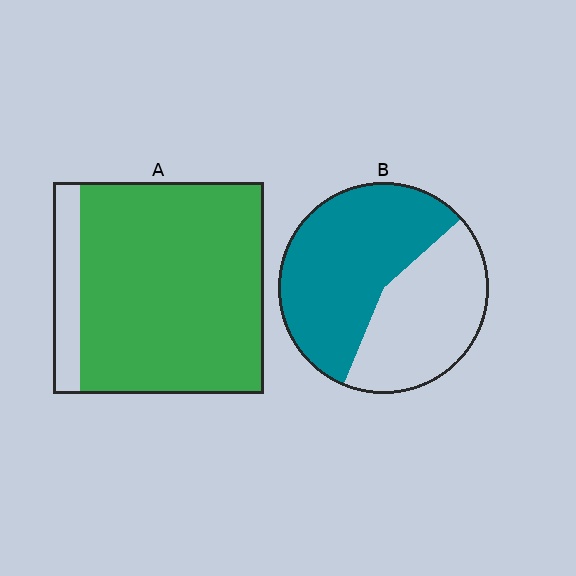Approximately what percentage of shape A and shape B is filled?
A is approximately 85% and B is approximately 55%.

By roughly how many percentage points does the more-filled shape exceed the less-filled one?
By roughly 30 percentage points (A over B).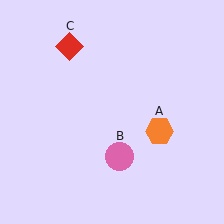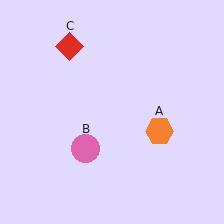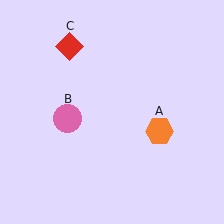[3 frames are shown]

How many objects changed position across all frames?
1 object changed position: pink circle (object B).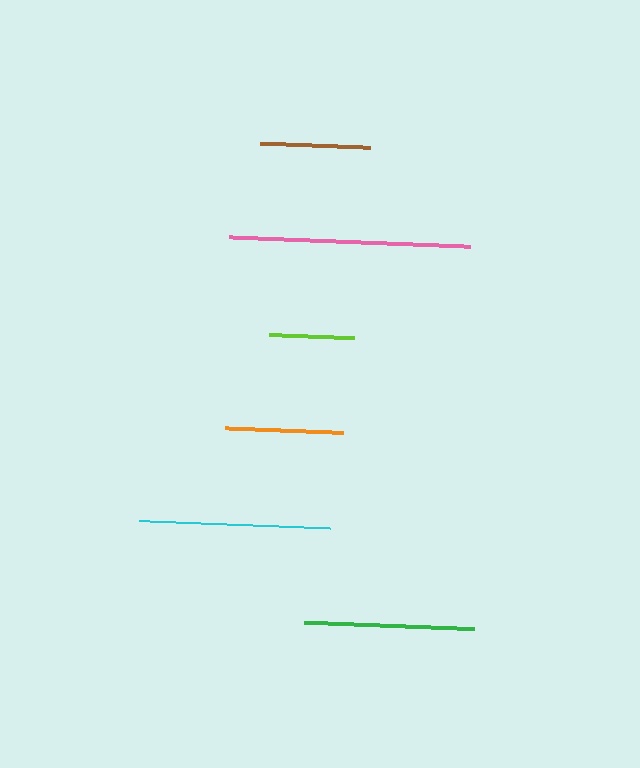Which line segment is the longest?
The pink line is the longest at approximately 242 pixels.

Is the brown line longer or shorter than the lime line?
The brown line is longer than the lime line.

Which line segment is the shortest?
The lime line is the shortest at approximately 85 pixels.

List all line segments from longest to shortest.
From longest to shortest: pink, cyan, green, orange, brown, lime.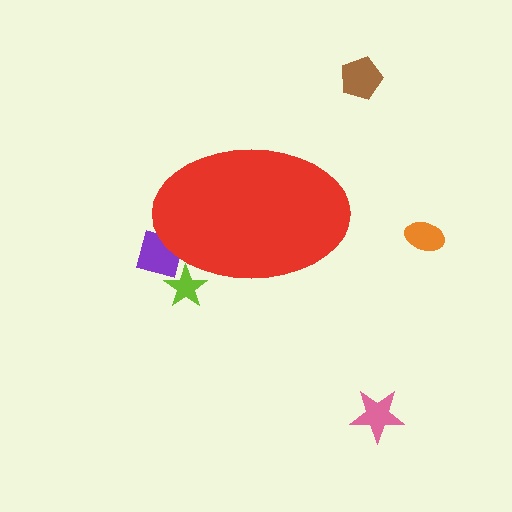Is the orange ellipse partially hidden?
No, the orange ellipse is fully visible.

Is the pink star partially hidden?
No, the pink star is fully visible.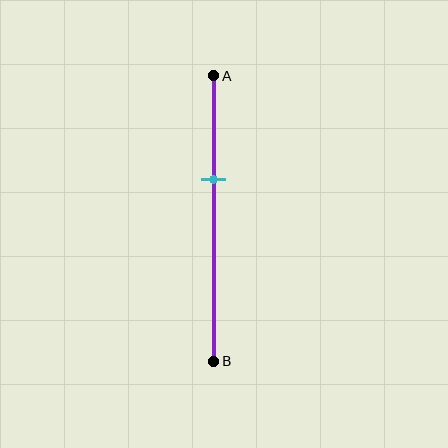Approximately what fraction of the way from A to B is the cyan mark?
The cyan mark is approximately 35% of the way from A to B.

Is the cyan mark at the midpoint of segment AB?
No, the mark is at about 35% from A, not at the 50% midpoint.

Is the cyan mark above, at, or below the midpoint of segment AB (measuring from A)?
The cyan mark is above the midpoint of segment AB.